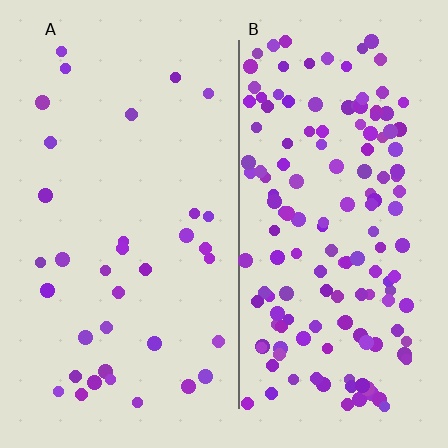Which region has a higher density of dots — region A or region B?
B (the right).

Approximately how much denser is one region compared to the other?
Approximately 4.3× — region B over region A.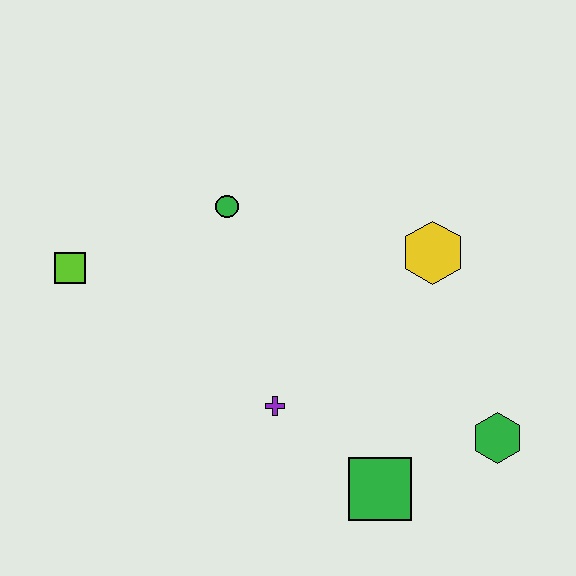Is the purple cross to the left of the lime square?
No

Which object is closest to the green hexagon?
The green square is closest to the green hexagon.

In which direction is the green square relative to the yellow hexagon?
The green square is below the yellow hexagon.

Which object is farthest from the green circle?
The green hexagon is farthest from the green circle.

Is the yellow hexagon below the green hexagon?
No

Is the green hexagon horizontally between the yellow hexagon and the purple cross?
No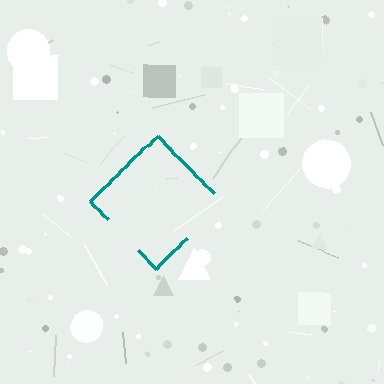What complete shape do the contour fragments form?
The contour fragments form a diamond.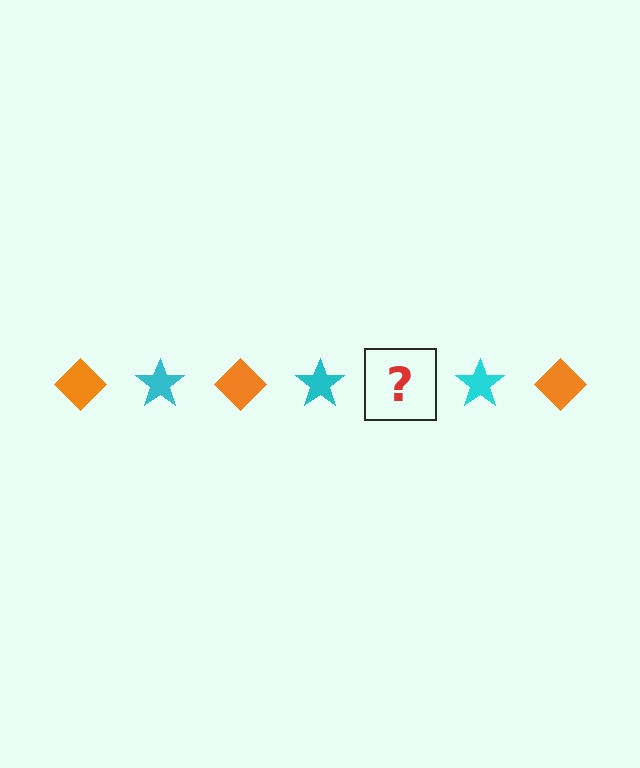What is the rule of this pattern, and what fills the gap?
The rule is that the pattern alternates between orange diamond and cyan star. The gap should be filled with an orange diamond.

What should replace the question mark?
The question mark should be replaced with an orange diamond.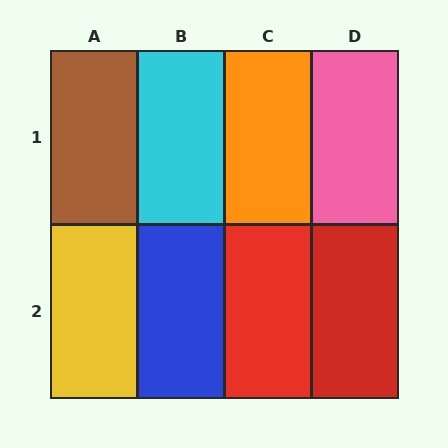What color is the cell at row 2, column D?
Red.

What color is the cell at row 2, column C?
Red.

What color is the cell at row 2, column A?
Yellow.